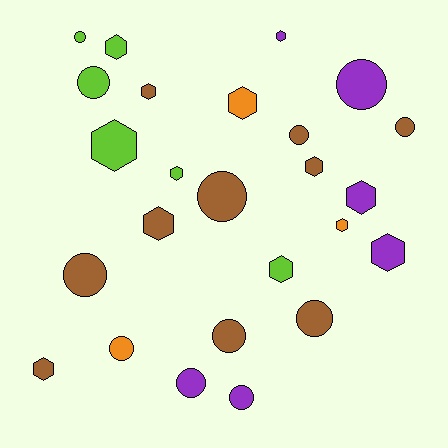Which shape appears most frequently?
Hexagon, with 13 objects.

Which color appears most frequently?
Brown, with 10 objects.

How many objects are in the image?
There are 25 objects.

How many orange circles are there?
There is 1 orange circle.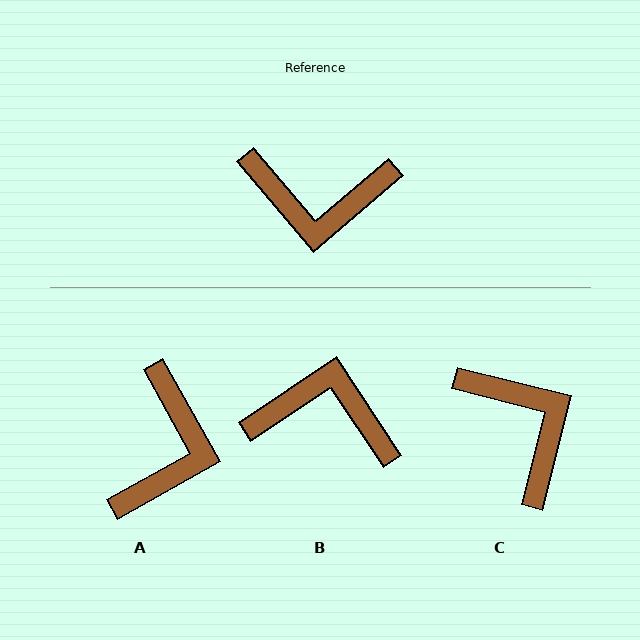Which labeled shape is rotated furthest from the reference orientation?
B, about 173 degrees away.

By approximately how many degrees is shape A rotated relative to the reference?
Approximately 79 degrees counter-clockwise.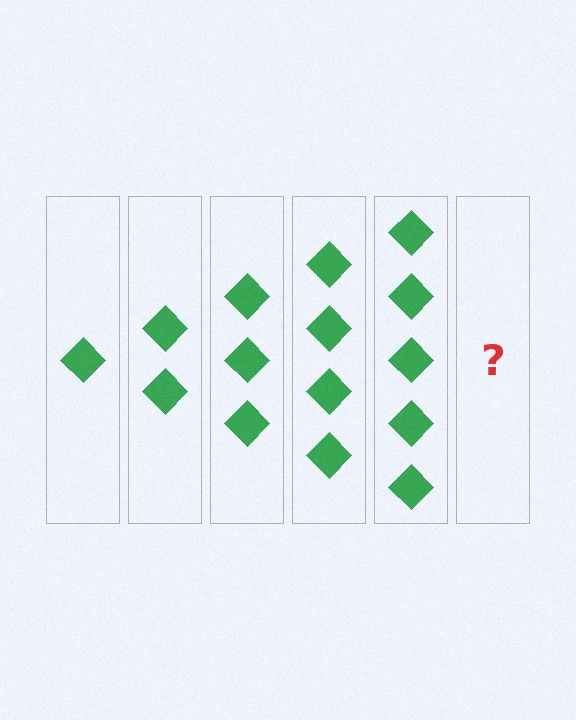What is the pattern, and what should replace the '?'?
The pattern is that each step adds one more diamond. The '?' should be 6 diamonds.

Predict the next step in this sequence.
The next step is 6 diamonds.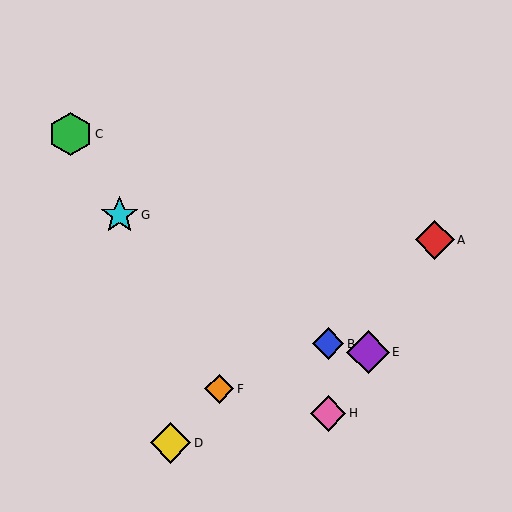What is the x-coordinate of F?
Object F is at x≈219.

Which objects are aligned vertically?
Objects B, H are aligned vertically.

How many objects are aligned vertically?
2 objects (B, H) are aligned vertically.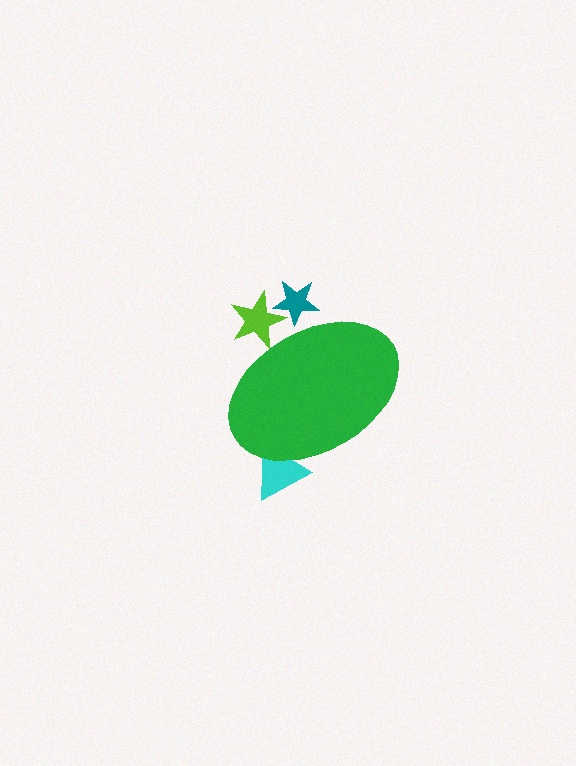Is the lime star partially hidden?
Yes, the lime star is partially hidden behind the green ellipse.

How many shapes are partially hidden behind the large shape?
3 shapes are partially hidden.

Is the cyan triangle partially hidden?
Yes, the cyan triangle is partially hidden behind the green ellipse.